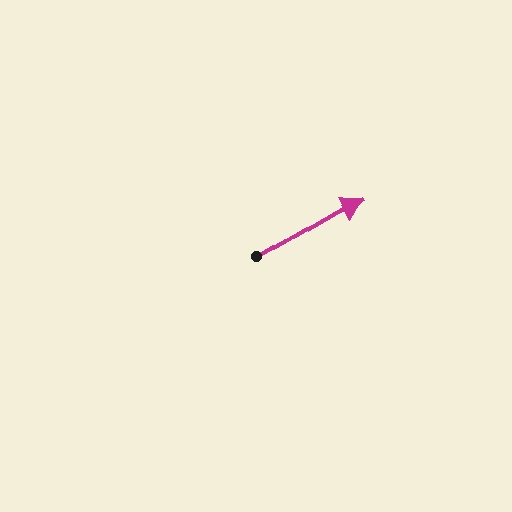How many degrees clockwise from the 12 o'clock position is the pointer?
Approximately 60 degrees.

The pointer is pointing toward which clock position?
Roughly 2 o'clock.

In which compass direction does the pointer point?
Northeast.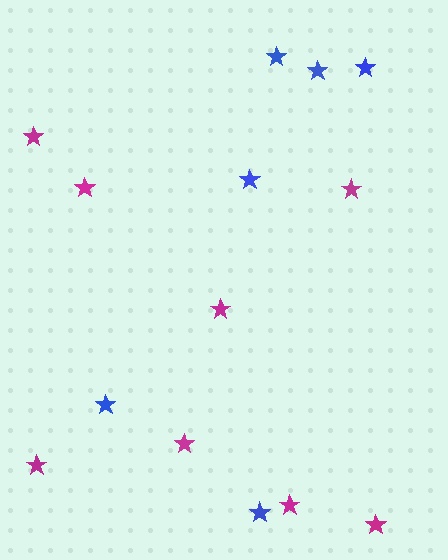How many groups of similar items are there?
There are 2 groups: one group of blue stars (6) and one group of magenta stars (8).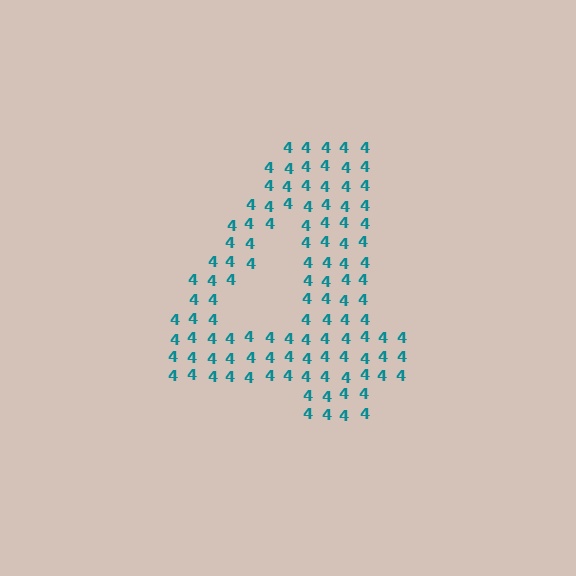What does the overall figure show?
The overall figure shows the digit 4.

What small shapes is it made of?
It is made of small digit 4's.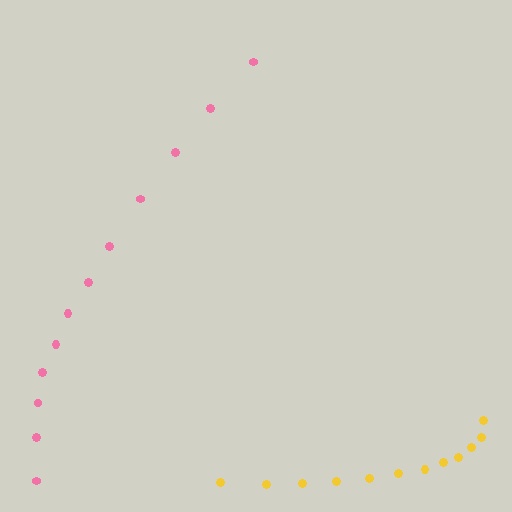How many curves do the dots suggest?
There are 2 distinct paths.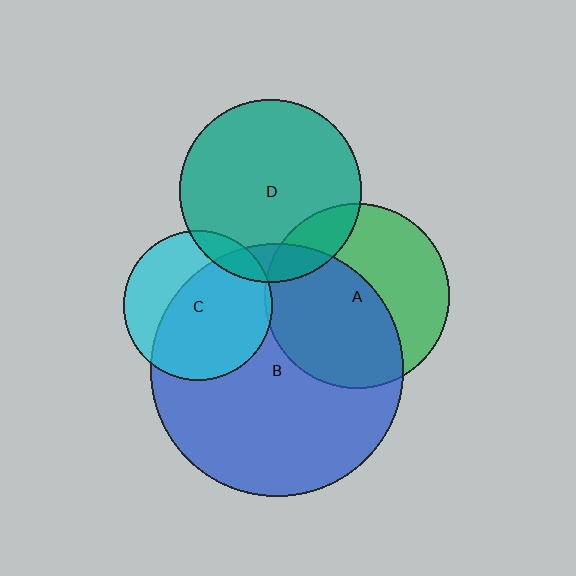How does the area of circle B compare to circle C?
Approximately 2.9 times.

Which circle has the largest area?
Circle B (blue).